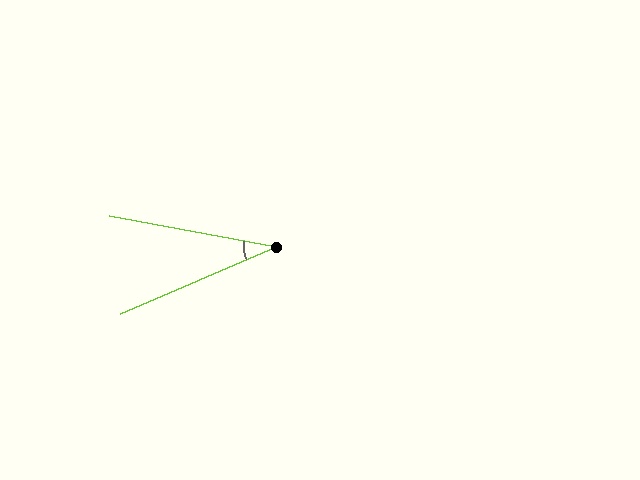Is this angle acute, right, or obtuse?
It is acute.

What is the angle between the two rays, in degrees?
Approximately 34 degrees.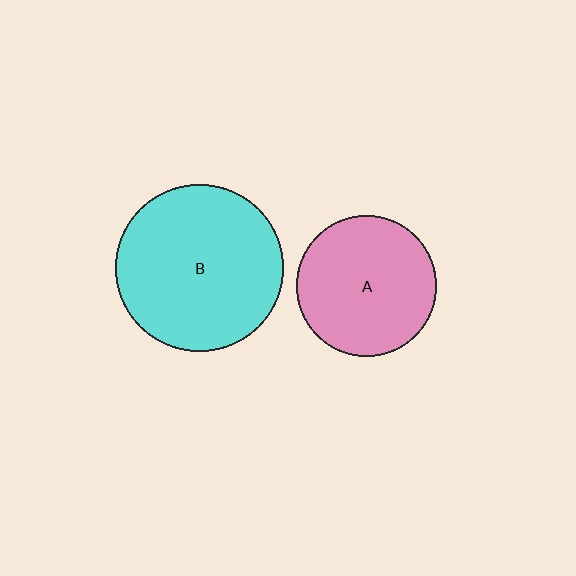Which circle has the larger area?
Circle B (cyan).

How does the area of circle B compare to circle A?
Approximately 1.4 times.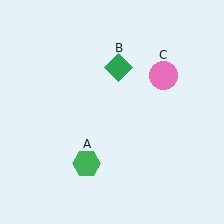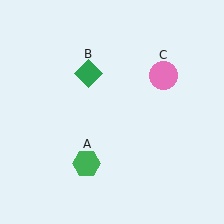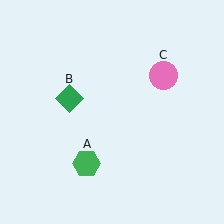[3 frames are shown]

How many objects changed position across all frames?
1 object changed position: green diamond (object B).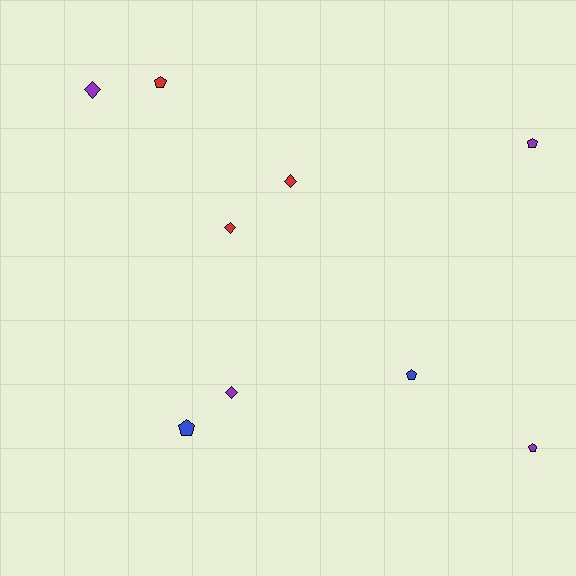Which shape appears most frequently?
Pentagon, with 5 objects.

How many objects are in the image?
There are 9 objects.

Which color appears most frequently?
Purple, with 4 objects.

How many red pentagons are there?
There is 1 red pentagon.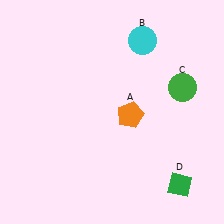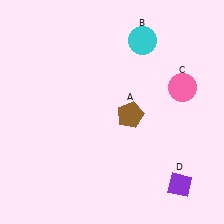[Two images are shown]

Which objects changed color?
A changed from orange to brown. C changed from green to pink. D changed from green to purple.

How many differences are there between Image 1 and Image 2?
There are 3 differences between the two images.